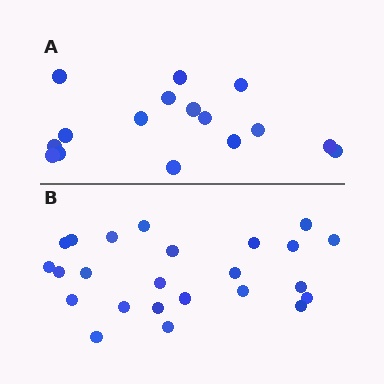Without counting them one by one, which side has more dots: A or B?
Region B (the bottom region) has more dots.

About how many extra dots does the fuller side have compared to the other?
Region B has roughly 8 or so more dots than region A.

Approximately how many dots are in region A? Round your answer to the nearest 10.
About 20 dots. (The exact count is 16, which rounds to 20.)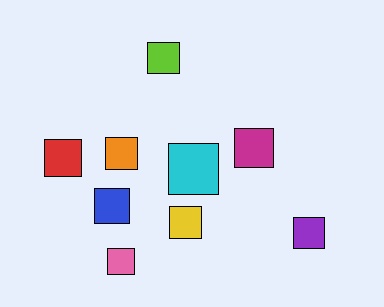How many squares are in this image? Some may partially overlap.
There are 9 squares.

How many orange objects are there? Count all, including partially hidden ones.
There is 1 orange object.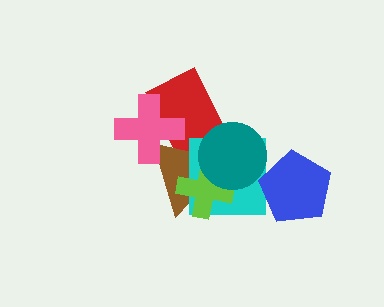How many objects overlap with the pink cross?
2 objects overlap with the pink cross.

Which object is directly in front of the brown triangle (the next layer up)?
The pink cross is directly in front of the brown triangle.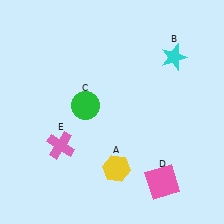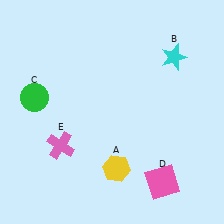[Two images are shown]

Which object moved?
The green circle (C) moved left.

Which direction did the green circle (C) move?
The green circle (C) moved left.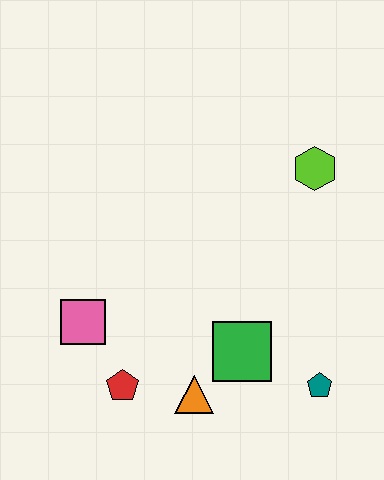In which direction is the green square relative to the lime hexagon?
The green square is below the lime hexagon.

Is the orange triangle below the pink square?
Yes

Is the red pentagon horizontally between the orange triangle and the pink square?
Yes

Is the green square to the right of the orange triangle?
Yes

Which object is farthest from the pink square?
The lime hexagon is farthest from the pink square.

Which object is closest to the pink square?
The red pentagon is closest to the pink square.